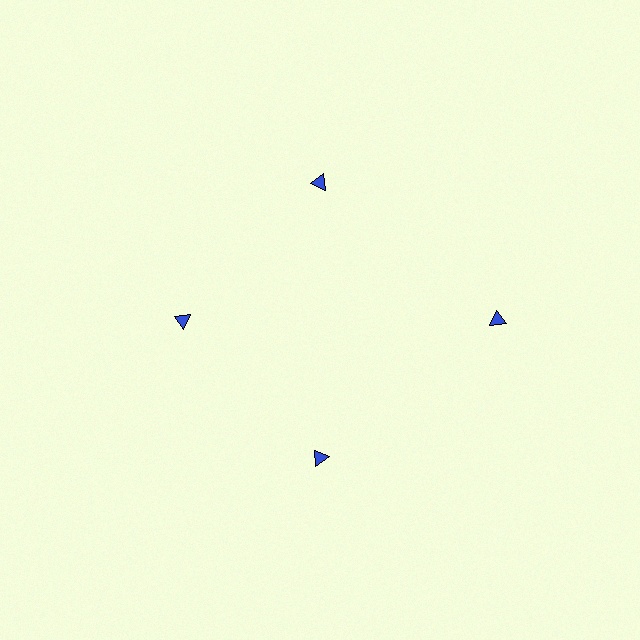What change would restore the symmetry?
The symmetry would be restored by moving it inward, back onto the ring so that all 4 triangles sit at equal angles and equal distance from the center.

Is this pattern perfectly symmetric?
No. The 4 blue triangles are arranged in a ring, but one element near the 3 o'clock position is pushed outward from the center, breaking the 4-fold rotational symmetry.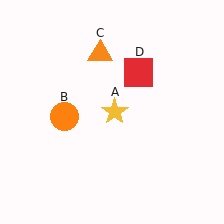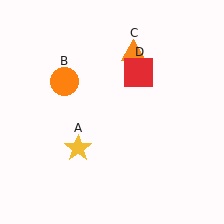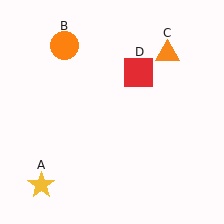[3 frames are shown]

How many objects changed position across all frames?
3 objects changed position: yellow star (object A), orange circle (object B), orange triangle (object C).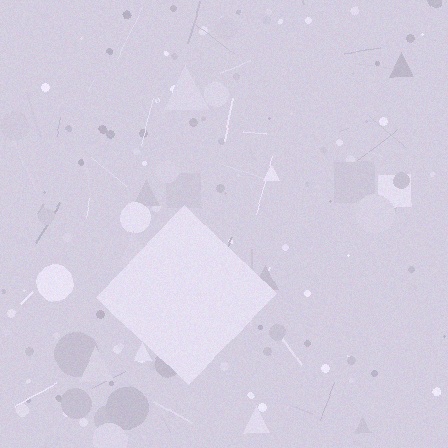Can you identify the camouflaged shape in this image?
The camouflaged shape is a diamond.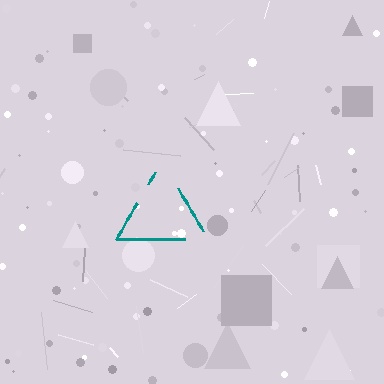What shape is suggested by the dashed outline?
The dashed outline suggests a triangle.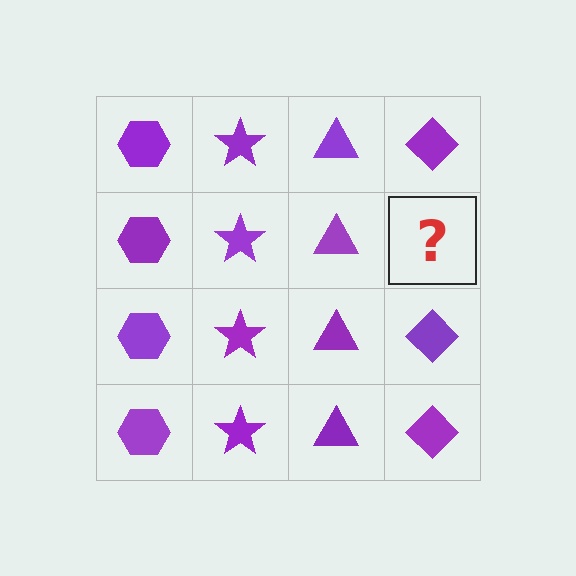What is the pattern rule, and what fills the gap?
The rule is that each column has a consistent shape. The gap should be filled with a purple diamond.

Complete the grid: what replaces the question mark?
The question mark should be replaced with a purple diamond.